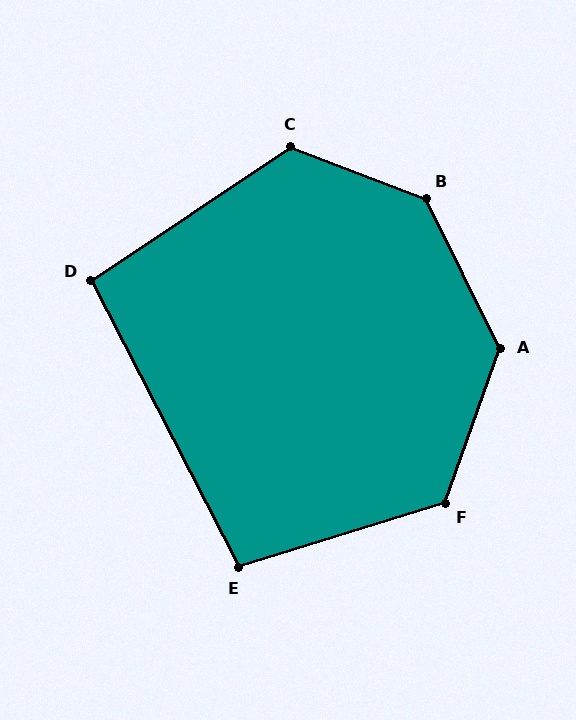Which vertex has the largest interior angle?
B, at approximately 137 degrees.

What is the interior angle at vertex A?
Approximately 134 degrees (obtuse).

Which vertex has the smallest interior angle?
D, at approximately 96 degrees.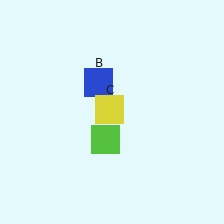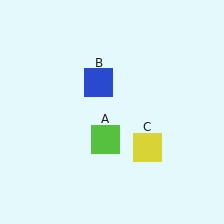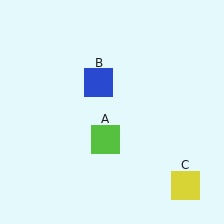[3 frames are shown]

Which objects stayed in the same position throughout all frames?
Lime square (object A) and blue square (object B) remained stationary.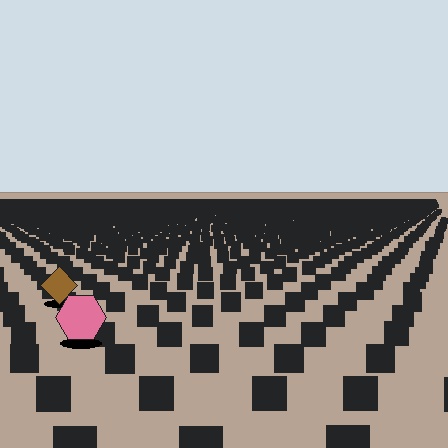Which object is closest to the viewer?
The pink hexagon is closest. The texture marks near it are larger and more spread out.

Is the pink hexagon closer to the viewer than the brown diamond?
Yes. The pink hexagon is closer — you can tell from the texture gradient: the ground texture is coarser near it.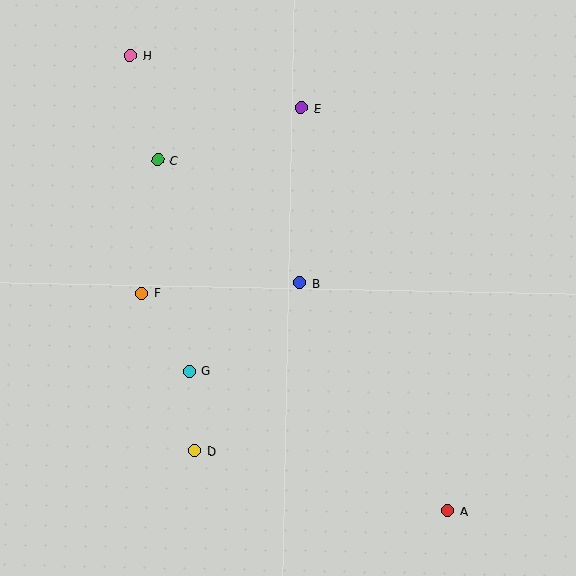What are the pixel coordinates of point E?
Point E is at (301, 108).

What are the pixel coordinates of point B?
Point B is at (300, 283).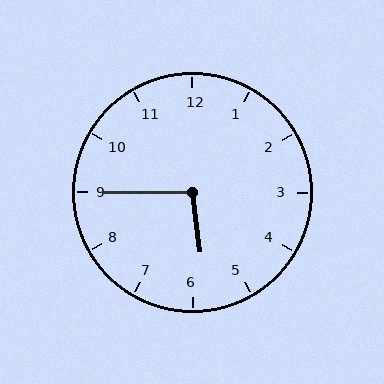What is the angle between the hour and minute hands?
Approximately 98 degrees.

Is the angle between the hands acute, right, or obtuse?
It is obtuse.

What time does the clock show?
5:45.